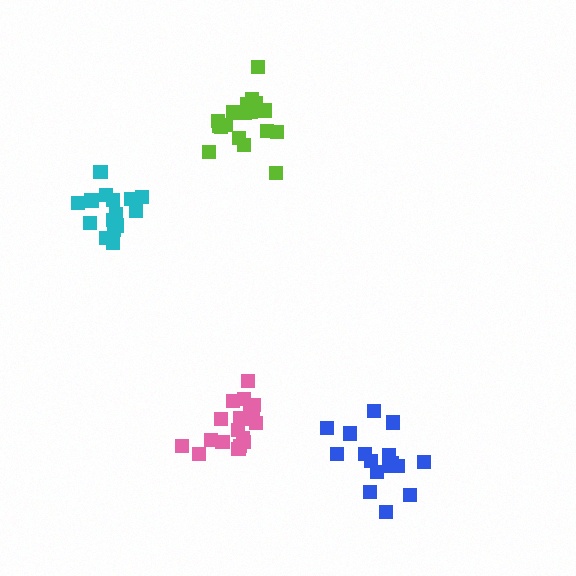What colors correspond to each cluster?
The clusters are colored: cyan, pink, lime, blue.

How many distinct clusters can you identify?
There are 4 distinct clusters.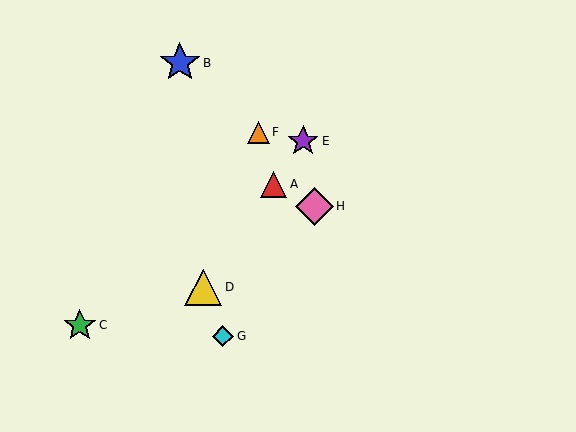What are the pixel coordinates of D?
Object D is at (203, 287).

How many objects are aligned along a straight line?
3 objects (A, D, E) are aligned along a straight line.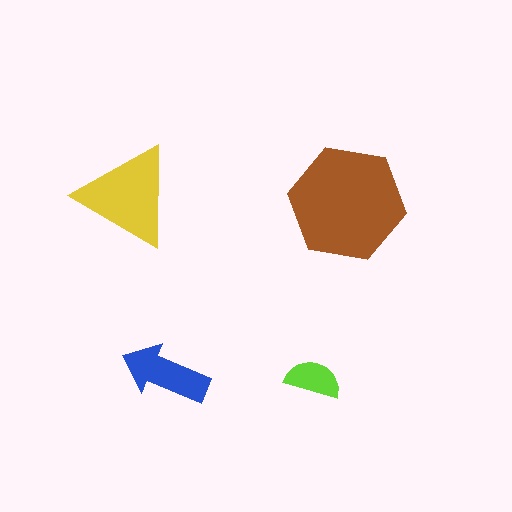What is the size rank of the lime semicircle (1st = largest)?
4th.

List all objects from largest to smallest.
The brown hexagon, the yellow triangle, the blue arrow, the lime semicircle.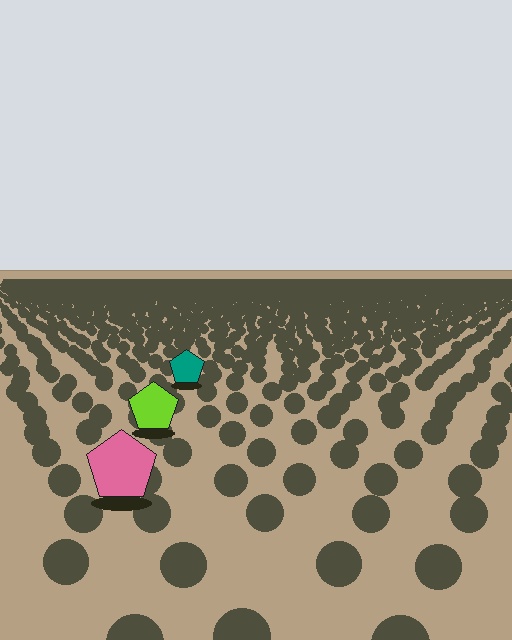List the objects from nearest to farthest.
From nearest to farthest: the pink pentagon, the lime pentagon, the teal pentagon.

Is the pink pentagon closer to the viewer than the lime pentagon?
Yes. The pink pentagon is closer — you can tell from the texture gradient: the ground texture is coarser near it.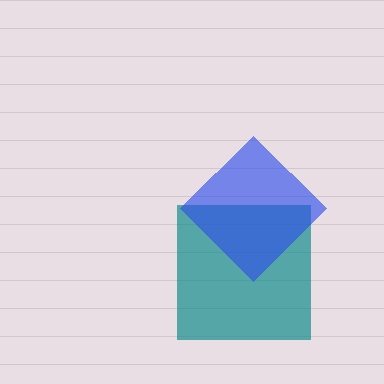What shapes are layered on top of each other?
The layered shapes are: a teal square, a blue diamond.